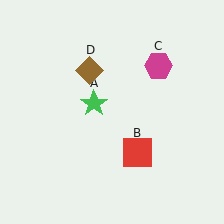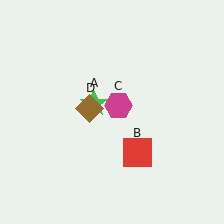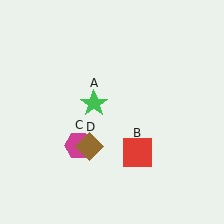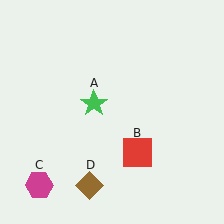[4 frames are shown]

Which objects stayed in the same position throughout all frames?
Green star (object A) and red square (object B) remained stationary.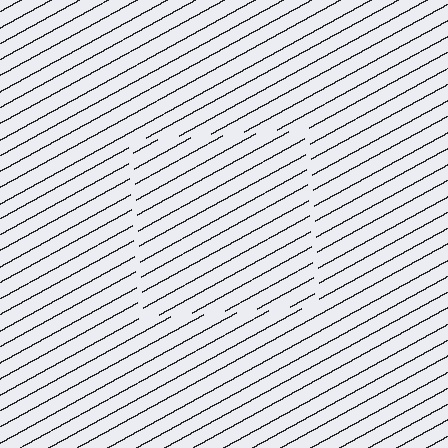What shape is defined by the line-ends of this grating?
An illusory square. The interior of the shape contains the same grating, shifted by half a period — the contour is defined by the phase discontinuity where line-ends from the inner and outer gratings abut.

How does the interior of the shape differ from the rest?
The interior of the shape contains the same grating, shifted by half a period — the contour is defined by the phase discontinuity where line-ends from the inner and outer gratings abut.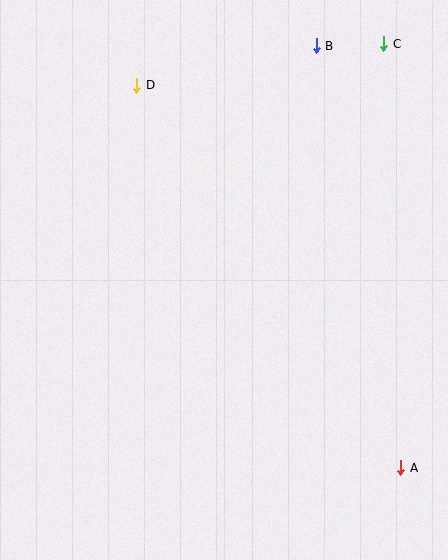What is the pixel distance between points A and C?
The distance between A and C is 424 pixels.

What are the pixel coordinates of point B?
Point B is at (316, 46).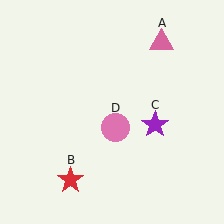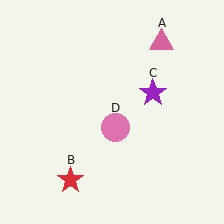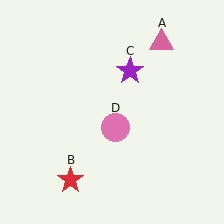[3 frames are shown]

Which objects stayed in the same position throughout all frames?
Pink triangle (object A) and red star (object B) and pink circle (object D) remained stationary.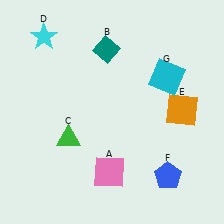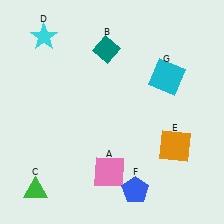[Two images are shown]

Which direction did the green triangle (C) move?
The green triangle (C) moved down.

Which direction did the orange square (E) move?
The orange square (E) moved down.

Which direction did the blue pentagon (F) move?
The blue pentagon (F) moved left.